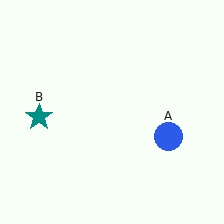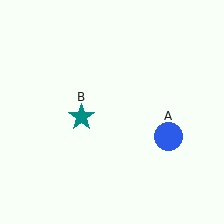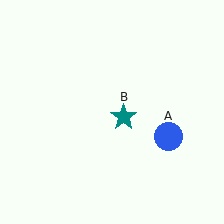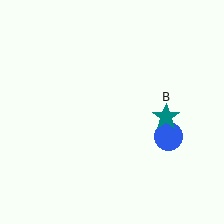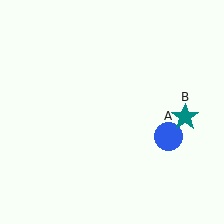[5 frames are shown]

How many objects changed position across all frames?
1 object changed position: teal star (object B).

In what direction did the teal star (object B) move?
The teal star (object B) moved right.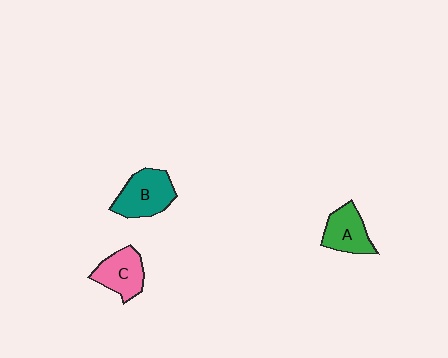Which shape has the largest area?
Shape B (teal).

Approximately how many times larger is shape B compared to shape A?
Approximately 1.2 times.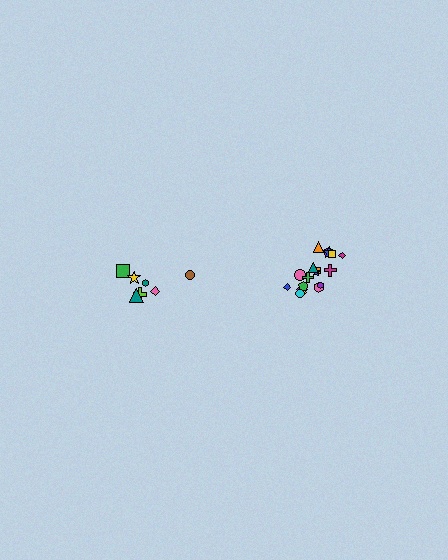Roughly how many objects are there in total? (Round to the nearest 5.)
Roughly 25 objects in total.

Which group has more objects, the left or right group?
The right group.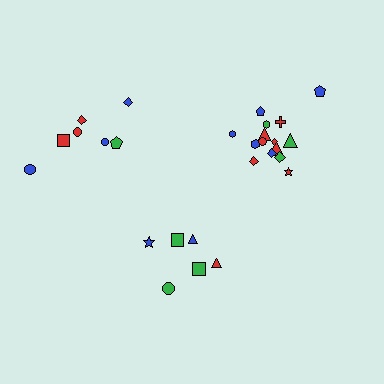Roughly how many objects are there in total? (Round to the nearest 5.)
Roughly 30 objects in total.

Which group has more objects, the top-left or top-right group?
The top-right group.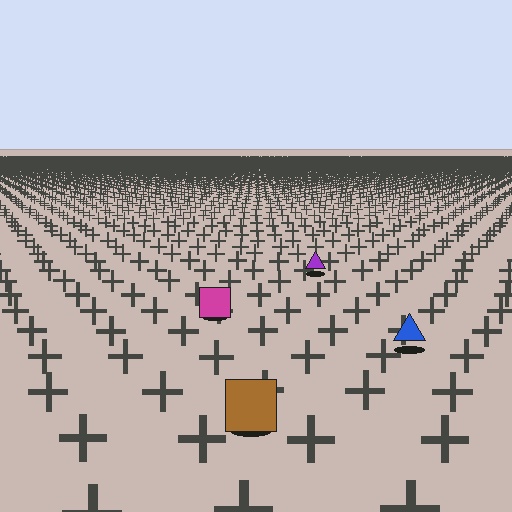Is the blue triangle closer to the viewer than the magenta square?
Yes. The blue triangle is closer — you can tell from the texture gradient: the ground texture is coarser near it.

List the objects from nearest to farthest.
From nearest to farthest: the brown square, the blue triangle, the magenta square, the purple triangle.